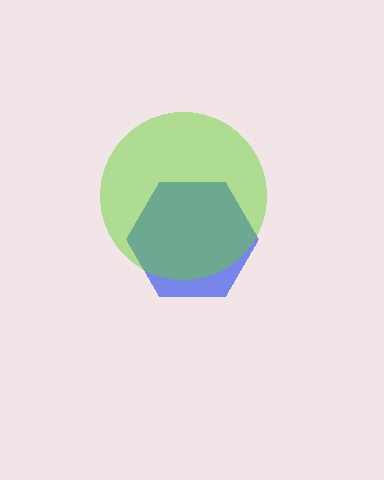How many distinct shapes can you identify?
There are 2 distinct shapes: a blue hexagon, a lime circle.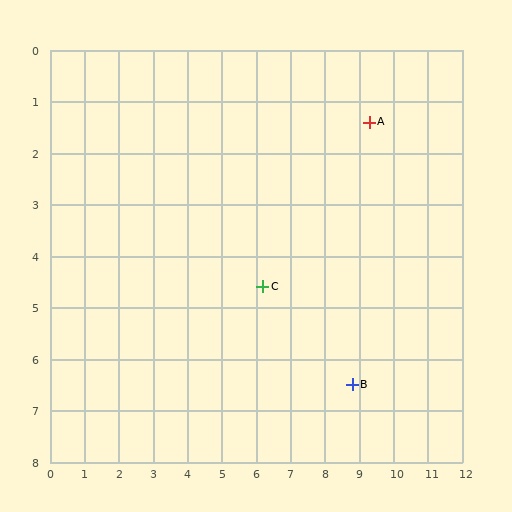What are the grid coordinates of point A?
Point A is at approximately (9.3, 1.4).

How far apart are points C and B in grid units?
Points C and B are about 3.2 grid units apart.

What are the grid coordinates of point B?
Point B is at approximately (8.8, 6.5).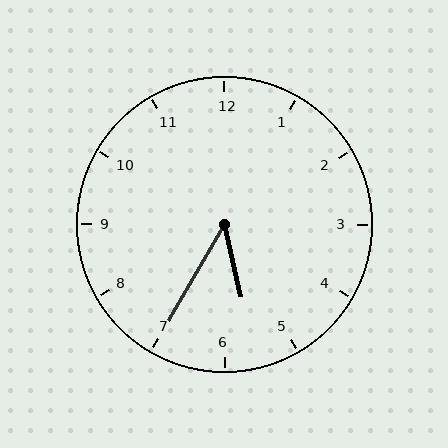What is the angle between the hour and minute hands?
Approximately 42 degrees.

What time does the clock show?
5:35.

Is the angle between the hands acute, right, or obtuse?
It is acute.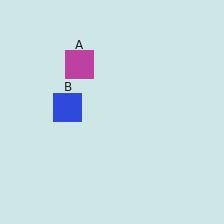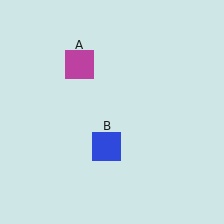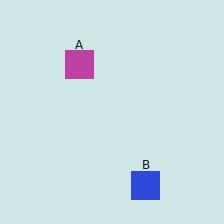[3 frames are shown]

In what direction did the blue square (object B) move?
The blue square (object B) moved down and to the right.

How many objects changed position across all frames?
1 object changed position: blue square (object B).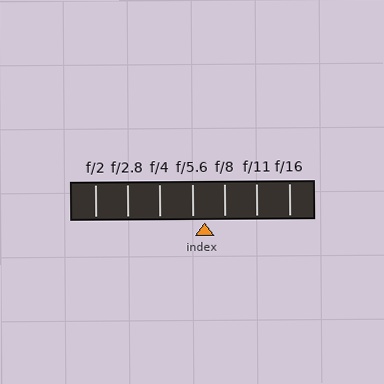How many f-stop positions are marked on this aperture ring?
There are 7 f-stop positions marked.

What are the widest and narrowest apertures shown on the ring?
The widest aperture shown is f/2 and the narrowest is f/16.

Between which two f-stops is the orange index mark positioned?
The index mark is between f/5.6 and f/8.